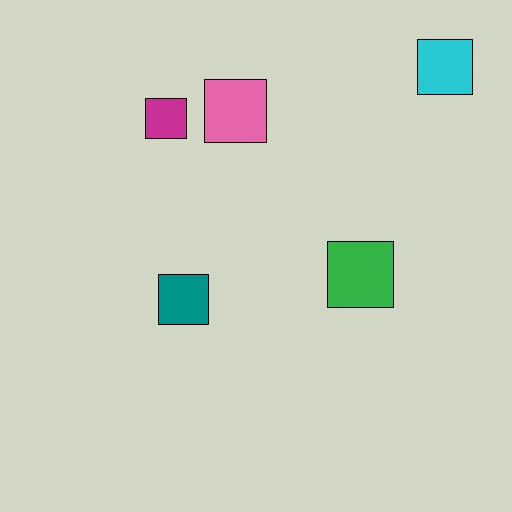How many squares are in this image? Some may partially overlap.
There are 5 squares.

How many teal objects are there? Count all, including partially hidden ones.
There is 1 teal object.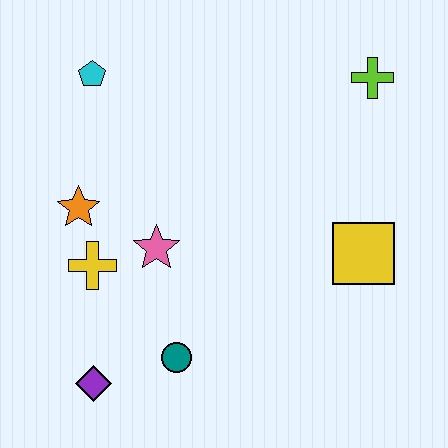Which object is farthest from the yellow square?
The cyan pentagon is farthest from the yellow square.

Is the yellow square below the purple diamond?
No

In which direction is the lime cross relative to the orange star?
The lime cross is to the right of the orange star.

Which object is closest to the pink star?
The yellow cross is closest to the pink star.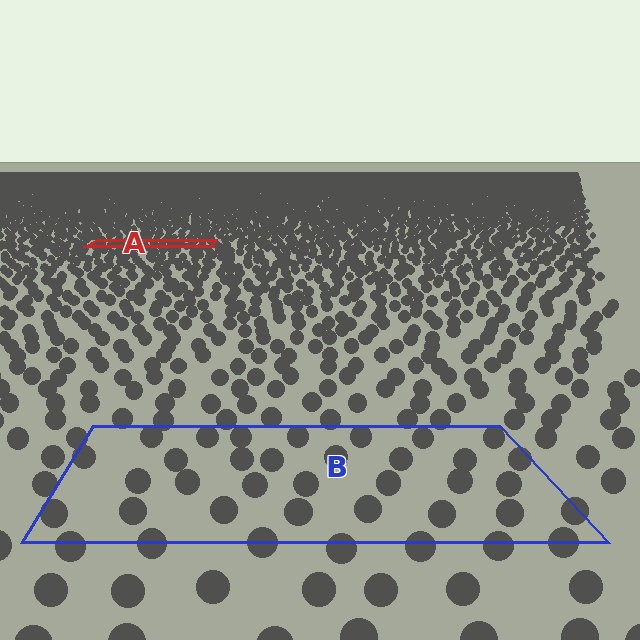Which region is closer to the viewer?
Region B is closer. The texture elements there are larger and more spread out.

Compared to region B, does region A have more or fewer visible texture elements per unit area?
Region A has more texture elements per unit area — they are packed more densely because it is farther away.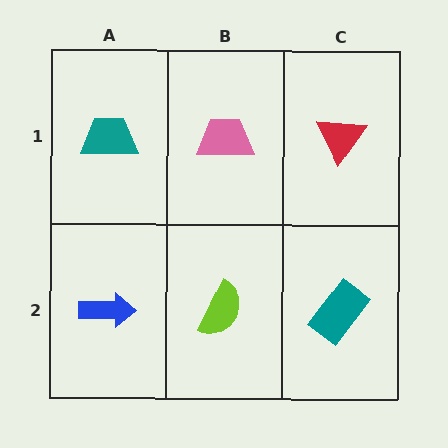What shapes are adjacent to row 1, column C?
A teal rectangle (row 2, column C), a pink trapezoid (row 1, column B).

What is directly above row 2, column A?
A teal trapezoid.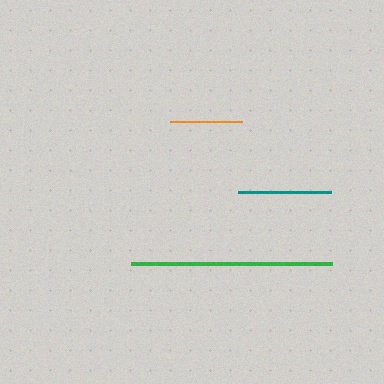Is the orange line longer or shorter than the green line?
The green line is longer than the orange line.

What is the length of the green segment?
The green segment is approximately 201 pixels long.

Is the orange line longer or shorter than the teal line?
The teal line is longer than the orange line.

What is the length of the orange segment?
The orange segment is approximately 72 pixels long.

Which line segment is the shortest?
The orange line is the shortest at approximately 72 pixels.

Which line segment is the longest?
The green line is the longest at approximately 201 pixels.